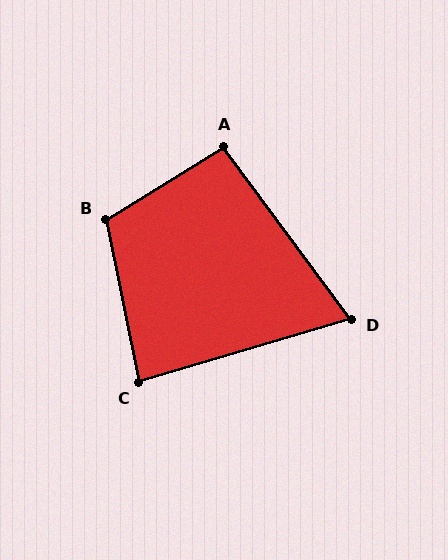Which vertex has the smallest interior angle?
D, at approximately 70 degrees.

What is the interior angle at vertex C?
Approximately 85 degrees (approximately right).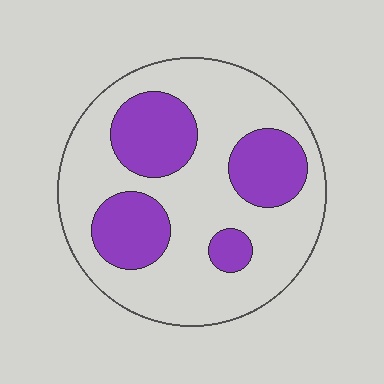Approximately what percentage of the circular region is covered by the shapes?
Approximately 30%.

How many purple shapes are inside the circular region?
4.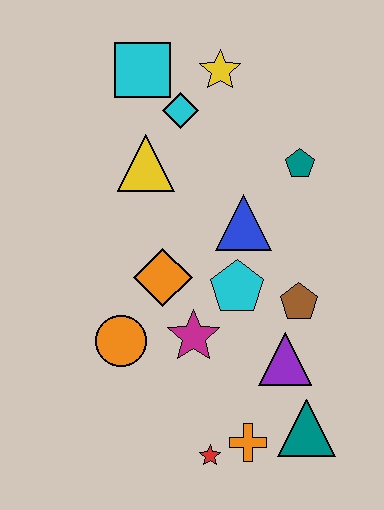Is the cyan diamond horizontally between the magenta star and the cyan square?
Yes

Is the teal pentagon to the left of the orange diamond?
No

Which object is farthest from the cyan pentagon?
The cyan square is farthest from the cyan pentagon.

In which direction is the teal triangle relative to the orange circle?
The teal triangle is to the right of the orange circle.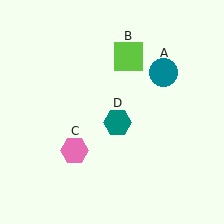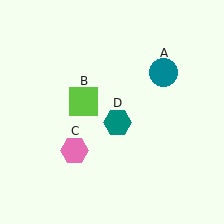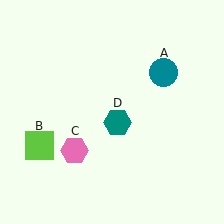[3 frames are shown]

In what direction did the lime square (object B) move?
The lime square (object B) moved down and to the left.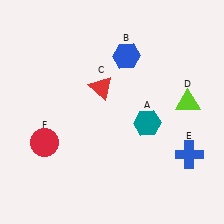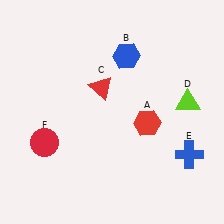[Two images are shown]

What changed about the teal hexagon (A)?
In Image 1, A is teal. In Image 2, it changed to red.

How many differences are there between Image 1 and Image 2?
There is 1 difference between the two images.